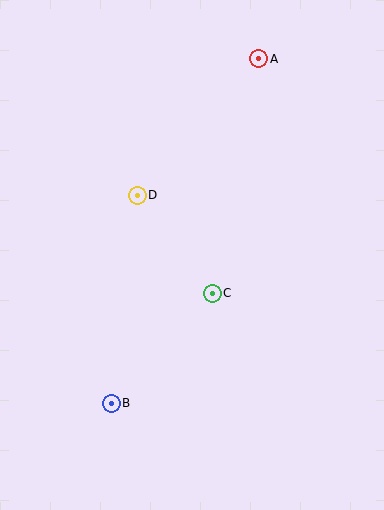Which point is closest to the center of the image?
Point C at (212, 293) is closest to the center.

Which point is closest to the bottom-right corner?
Point C is closest to the bottom-right corner.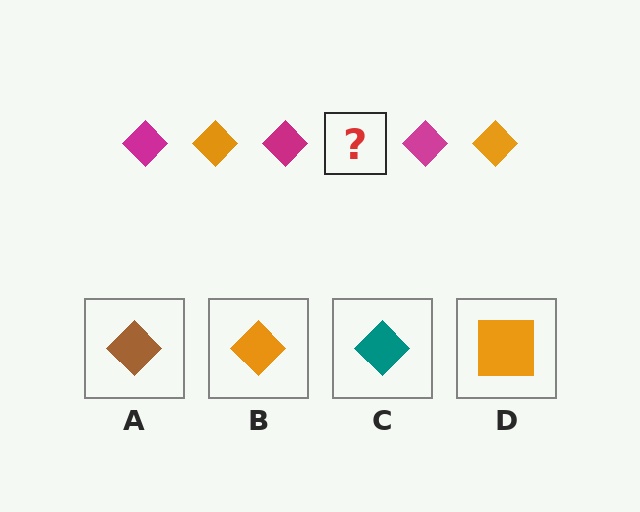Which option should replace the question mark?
Option B.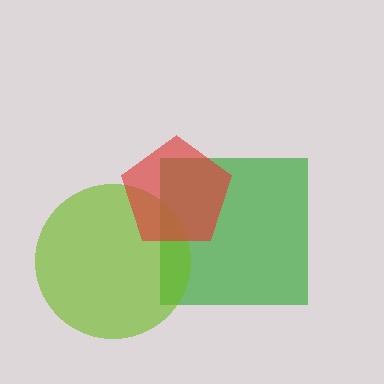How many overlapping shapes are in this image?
There are 3 overlapping shapes in the image.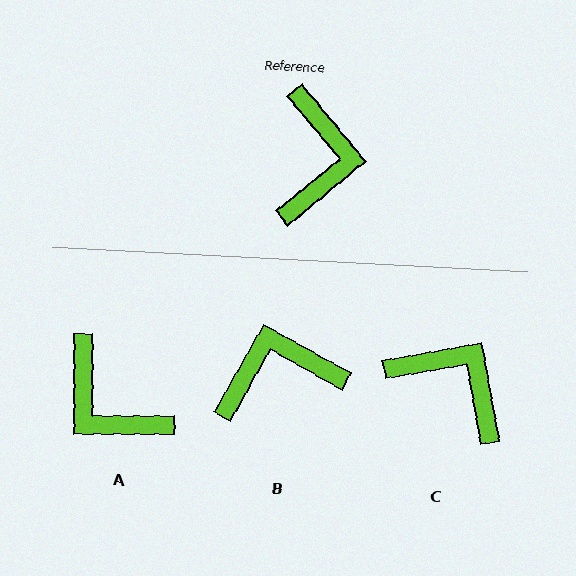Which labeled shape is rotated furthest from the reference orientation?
A, about 130 degrees away.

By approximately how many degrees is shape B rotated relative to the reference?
Approximately 111 degrees counter-clockwise.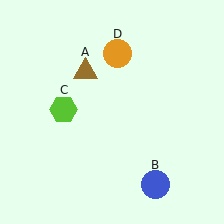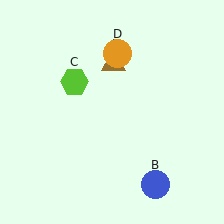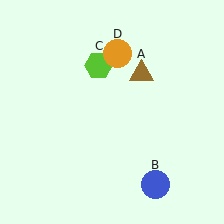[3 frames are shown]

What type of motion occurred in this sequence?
The brown triangle (object A), lime hexagon (object C) rotated clockwise around the center of the scene.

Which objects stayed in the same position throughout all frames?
Blue circle (object B) and orange circle (object D) remained stationary.